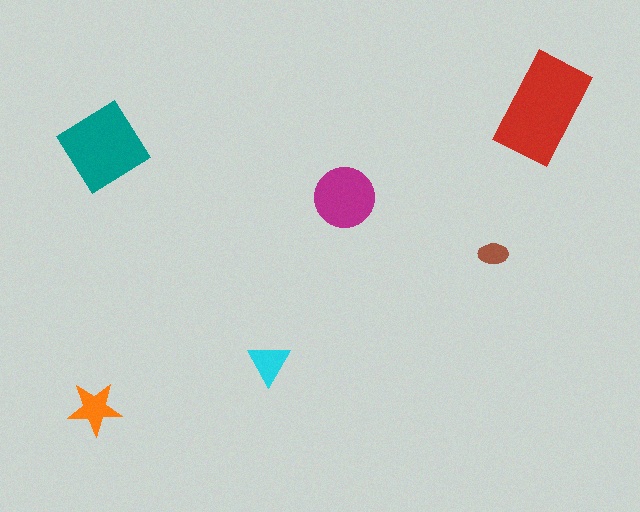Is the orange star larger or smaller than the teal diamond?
Smaller.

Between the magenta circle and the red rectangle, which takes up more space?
The red rectangle.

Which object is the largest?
The red rectangle.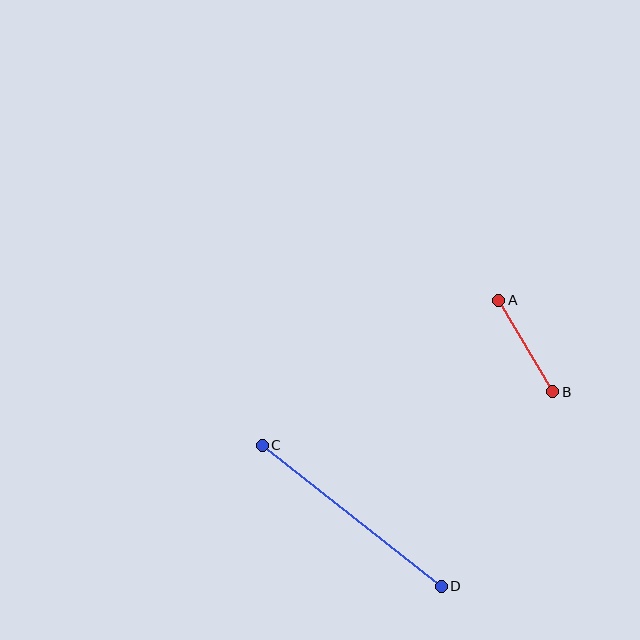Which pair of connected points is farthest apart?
Points C and D are farthest apart.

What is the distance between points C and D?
The distance is approximately 228 pixels.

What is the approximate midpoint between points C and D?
The midpoint is at approximately (352, 516) pixels.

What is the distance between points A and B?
The distance is approximately 106 pixels.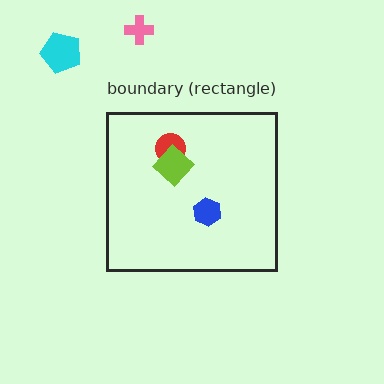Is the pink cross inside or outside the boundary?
Outside.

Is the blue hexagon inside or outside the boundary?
Inside.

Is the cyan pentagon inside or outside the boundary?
Outside.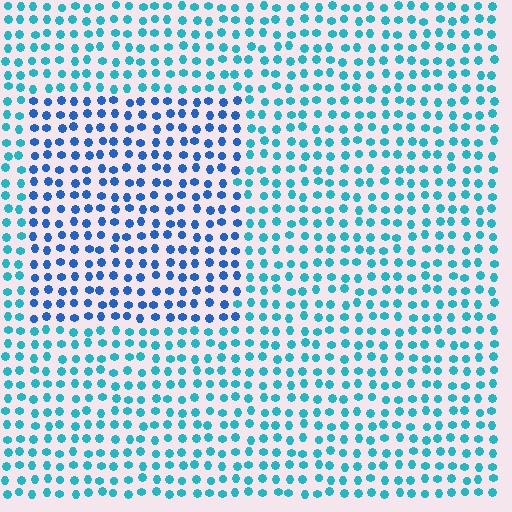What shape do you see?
I see a rectangle.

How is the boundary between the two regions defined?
The boundary is defined purely by a slight shift in hue (about 32 degrees). Spacing, size, and orientation are identical on both sides.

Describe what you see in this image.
The image is filled with small cyan elements in a uniform arrangement. A rectangle-shaped region is visible where the elements are tinted to a slightly different hue, forming a subtle color boundary.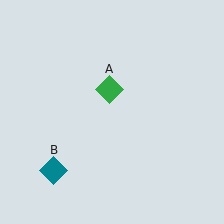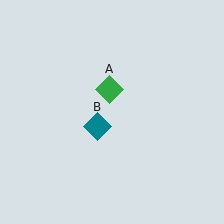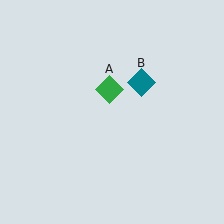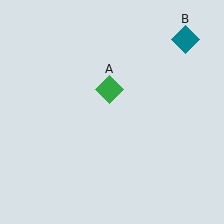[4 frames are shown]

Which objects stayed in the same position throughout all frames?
Green diamond (object A) remained stationary.